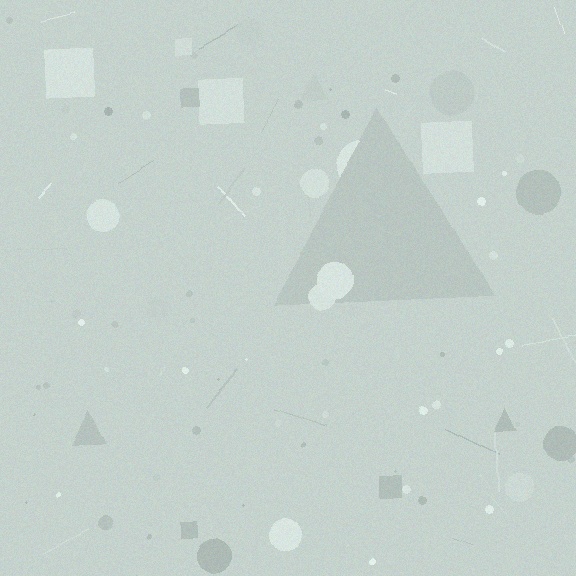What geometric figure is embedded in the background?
A triangle is embedded in the background.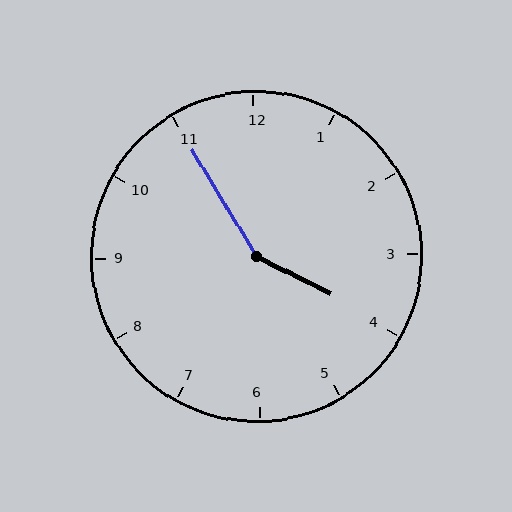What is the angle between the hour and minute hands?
Approximately 148 degrees.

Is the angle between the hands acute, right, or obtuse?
It is obtuse.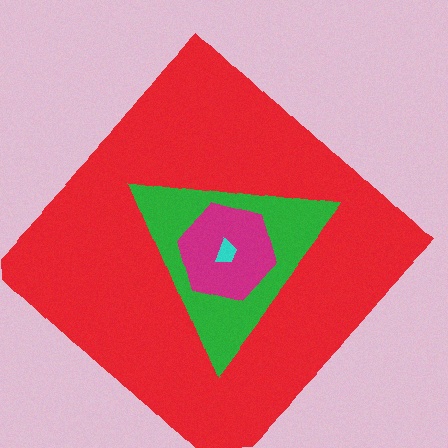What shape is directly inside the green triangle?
The magenta hexagon.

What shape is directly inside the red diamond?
The green triangle.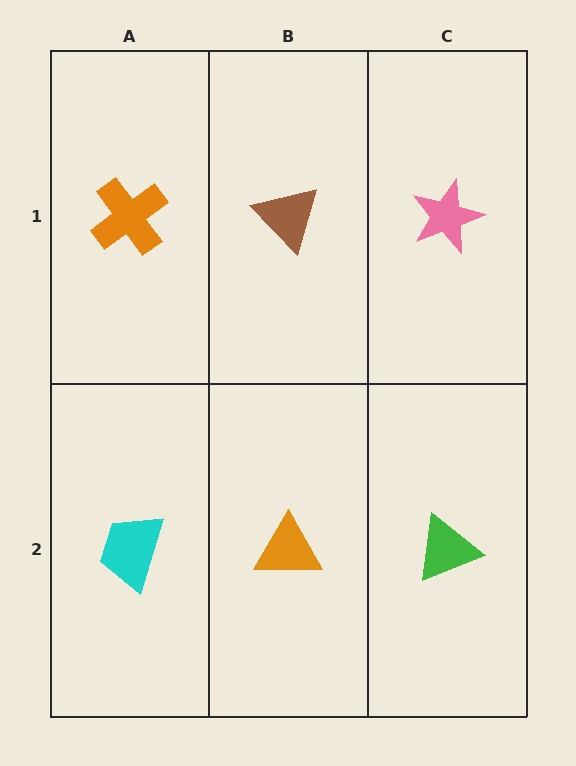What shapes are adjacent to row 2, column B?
A brown triangle (row 1, column B), a cyan trapezoid (row 2, column A), a green triangle (row 2, column C).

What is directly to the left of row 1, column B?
An orange cross.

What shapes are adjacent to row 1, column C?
A green triangle (row 2, column C), a brown triangle (row 1, column B).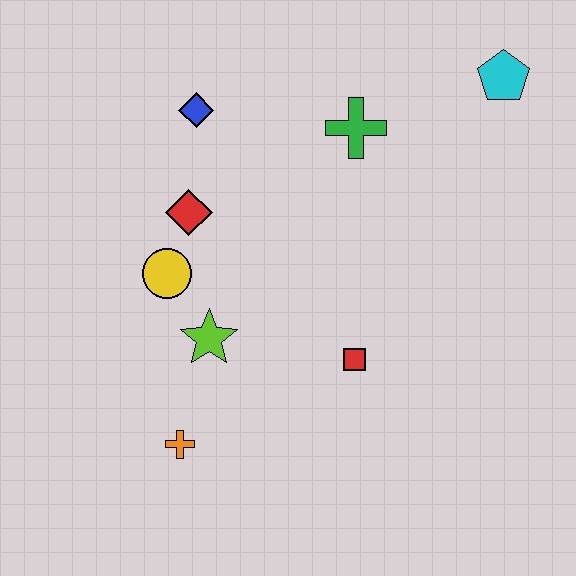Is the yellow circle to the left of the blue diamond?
Yes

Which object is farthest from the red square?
The cyan pentagon is farthest from the red square.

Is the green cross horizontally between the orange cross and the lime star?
No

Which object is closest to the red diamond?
The yellow circle is closest to the red diamond.